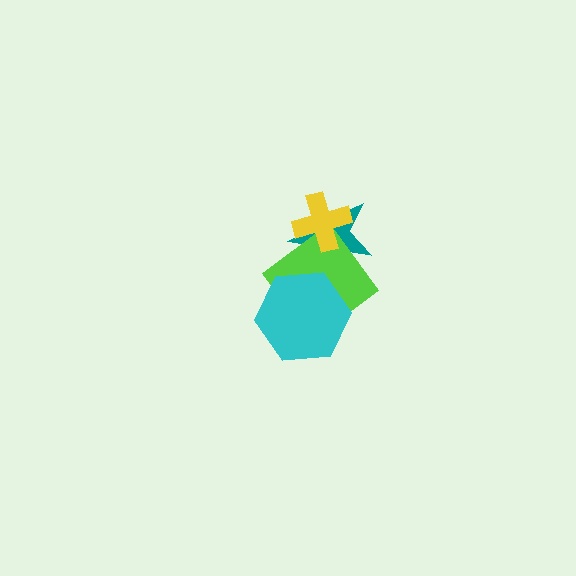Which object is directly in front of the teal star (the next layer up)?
The lime diamond is directly in front of the teal star.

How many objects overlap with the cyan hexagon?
1 object overlaps with the cyan hexagon.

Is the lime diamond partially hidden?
Yes, it is partially covered by another shape.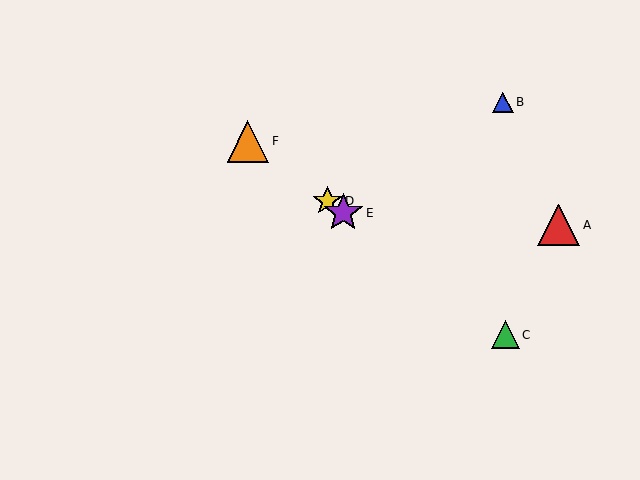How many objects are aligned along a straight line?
4 objects (C, D, E, F) are aligned along a straight line.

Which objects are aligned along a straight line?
Objects C, D, E, F are aligned along a straight line.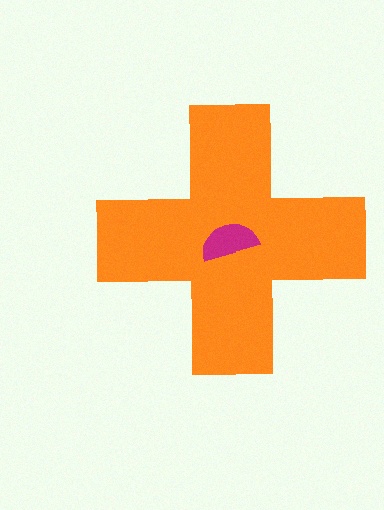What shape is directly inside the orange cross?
The magenta semicircle.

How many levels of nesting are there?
2.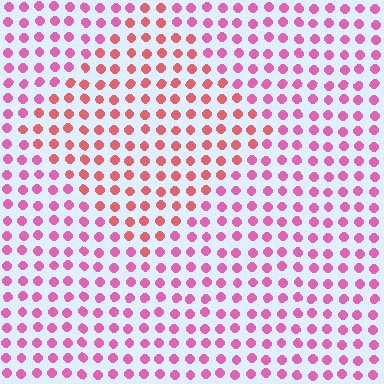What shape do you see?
I see a diamond.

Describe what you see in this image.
The image is filled with small pink elements in a uniform arrangement. A diamond-shaped region is visible where the elements are tinted to a slightly different hue, forming a subtle color boundary.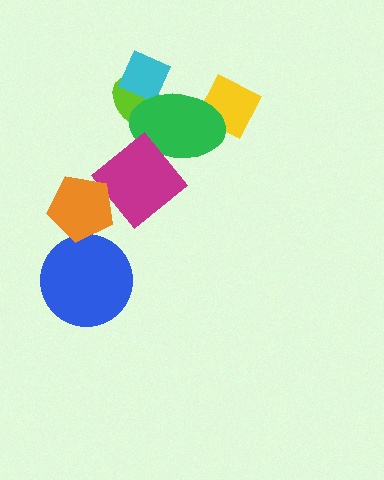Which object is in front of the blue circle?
The orange pentagon is in front of the blue circle.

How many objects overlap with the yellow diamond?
1 object overlaps with the yellow diamond.